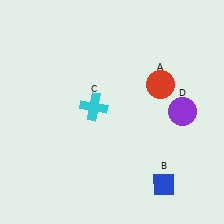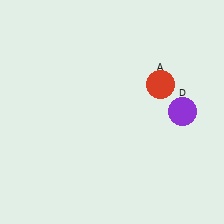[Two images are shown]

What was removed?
The cyan cross (C), the blue diamond (B) were removed in Image 2.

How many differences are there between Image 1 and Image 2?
There are 2 differences between the two images.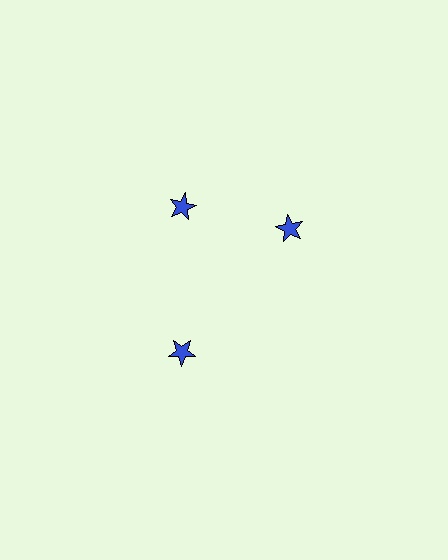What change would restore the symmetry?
The symmetry would be restored by rotating it back into even spacing with its neighbors so that all 3 stars sit at equal angles and equal distance from the center.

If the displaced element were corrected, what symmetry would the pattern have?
It would have 3-fold rotational symmetry — the pattern would map onto itself every 120 degrees.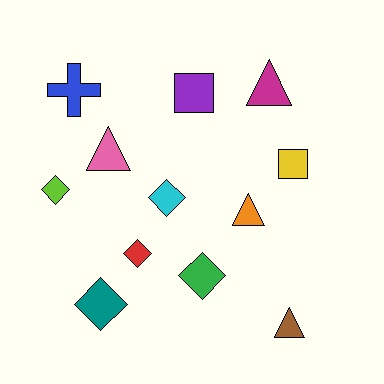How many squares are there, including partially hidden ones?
There are 2 squares.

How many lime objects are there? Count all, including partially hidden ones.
There is 1 lime object.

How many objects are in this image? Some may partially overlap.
There are 12 objects.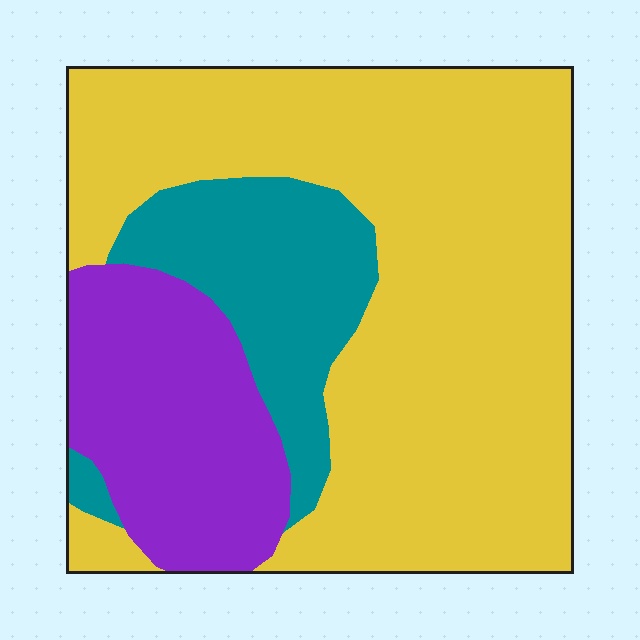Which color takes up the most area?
Yellow, at roughly 65%.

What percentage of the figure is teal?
Teal covers 17% of the figure.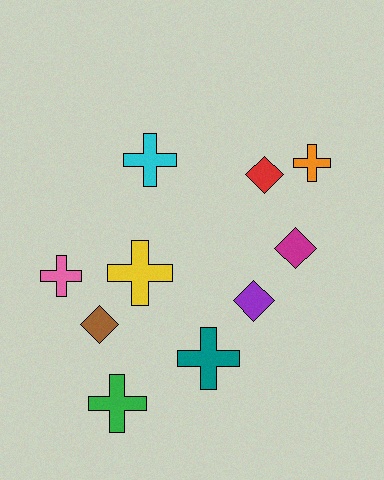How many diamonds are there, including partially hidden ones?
There are 4 diamonds.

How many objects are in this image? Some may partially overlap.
There are 10 objects.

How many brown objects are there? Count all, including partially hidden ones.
There is 1 brown object.